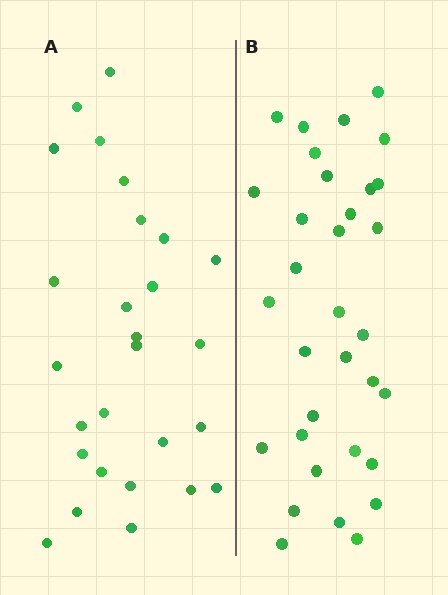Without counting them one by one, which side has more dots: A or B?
Region B (the right region) has more dots.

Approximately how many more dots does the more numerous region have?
Region B has about 6 more dots than region A.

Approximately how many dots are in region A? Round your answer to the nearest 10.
About 30 dots. (The exact count is 27, which rounds to 30.)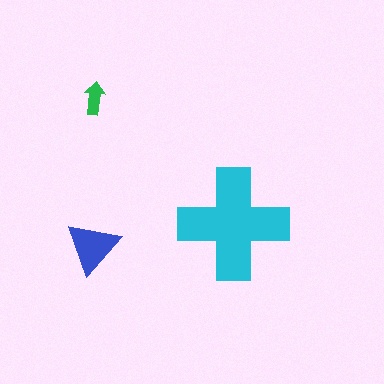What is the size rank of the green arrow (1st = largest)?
3rd.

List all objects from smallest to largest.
The green arrow, the blue triangle, the cyan cross.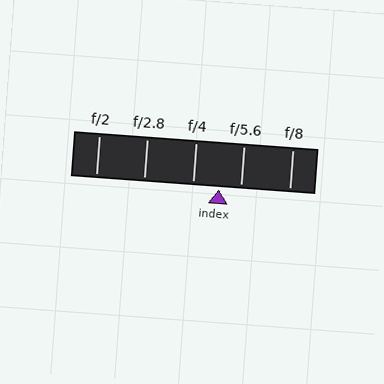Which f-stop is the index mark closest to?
The index mark is closest to f/5.6.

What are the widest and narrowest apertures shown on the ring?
The widest aperture shown is f/2 and the narrowest is f/8.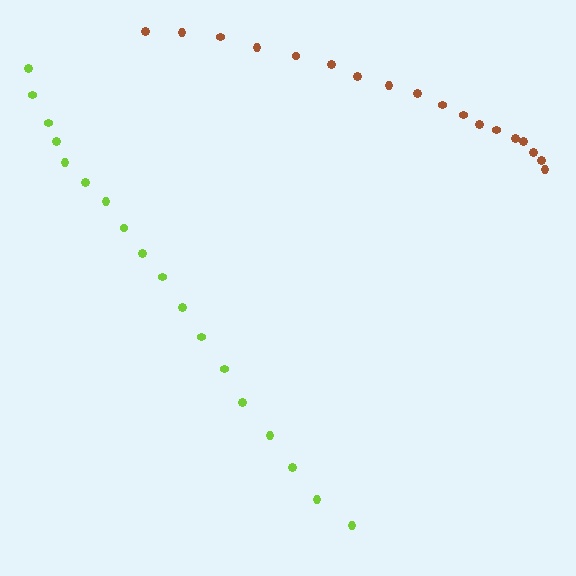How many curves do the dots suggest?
There are 2 distinct paths.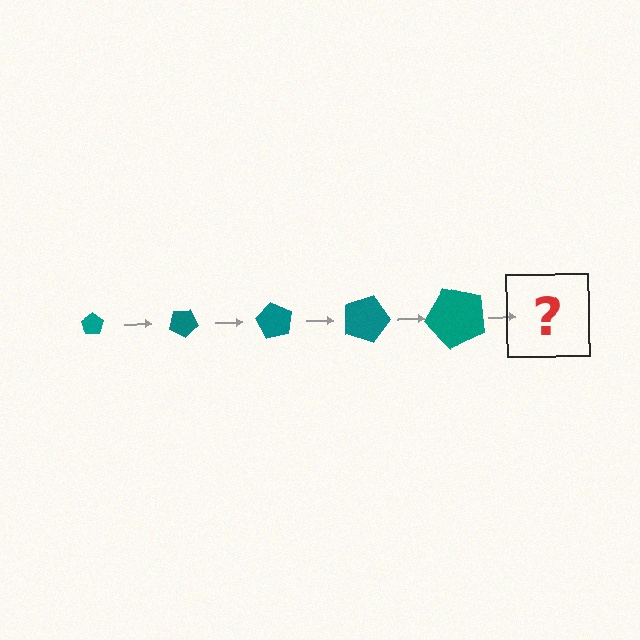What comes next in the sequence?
The next element should be a pentagon, larger than the previous one and rotated 150 degrees from the start.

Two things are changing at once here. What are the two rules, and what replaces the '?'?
The two rules are that the pentagon grows larger each step and it rotates 30 degrees each step. The '?' should be a pentagon, larger than the previous one and rotated 150 degrees from the start.